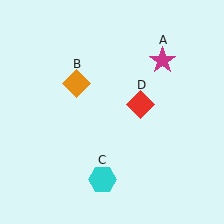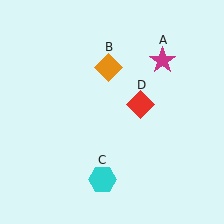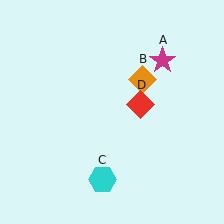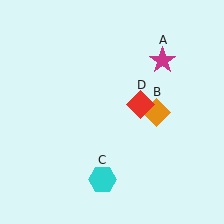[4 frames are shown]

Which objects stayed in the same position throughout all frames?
Magenta star (object A) and cyan hexagon (object C) and red diamond (object D) remained stationary.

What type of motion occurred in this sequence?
The orange diamond (object B) rotated clockwise around the center of the scene.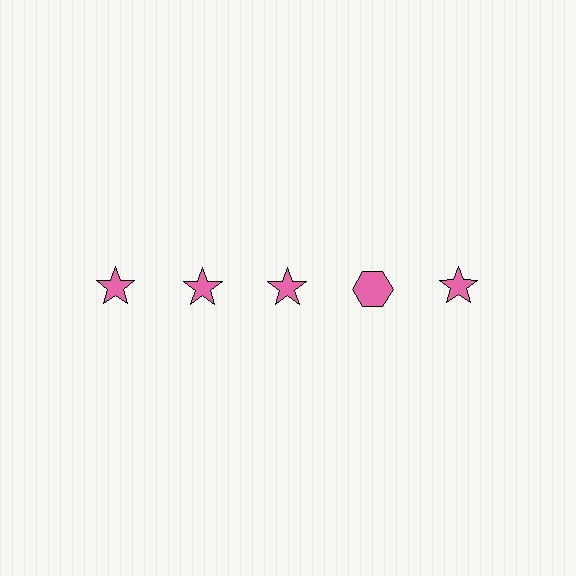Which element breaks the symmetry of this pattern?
The pink hexagon in the top row, second from right column breaks the symmetry. All other shapes are pink stars.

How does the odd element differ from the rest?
It has a different shape: hexagon instead of star.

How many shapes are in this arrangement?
There are 5 shapes arranged in a grid pattern.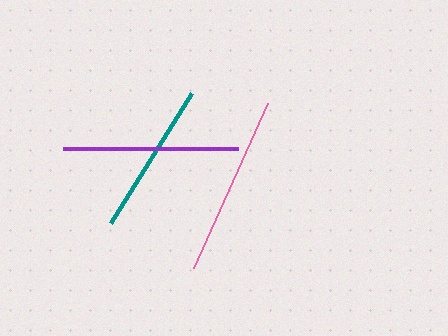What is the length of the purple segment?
The purple segment is approximately 175 pixels long.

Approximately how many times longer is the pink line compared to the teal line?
The pink line is approximately 1.2 times the length of the teal line.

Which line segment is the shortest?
The teal line is the shortest at approximately 154 pixels.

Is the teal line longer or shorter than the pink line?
The pink line is longer than the teal line.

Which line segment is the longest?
The pink line is the longest at approximately 180 pixels.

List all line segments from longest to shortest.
From longest to shortest: pink, purple, teal.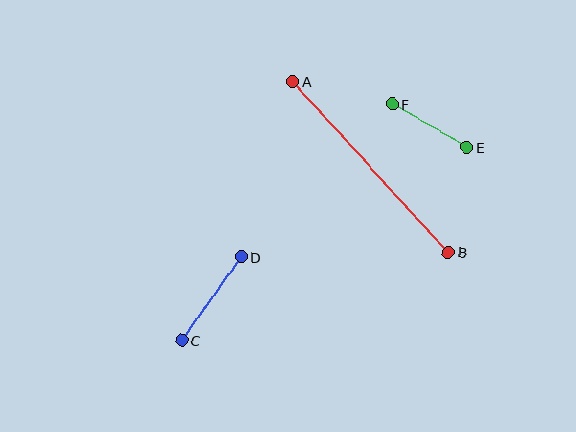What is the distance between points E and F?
The distance is approximately 86 pixels.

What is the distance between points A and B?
The distance is approximately 231 pixels.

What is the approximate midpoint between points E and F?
The midpoint is at approximately (430, 126) pixels.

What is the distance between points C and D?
The distance is approximately 103 pixels.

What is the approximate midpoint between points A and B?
The midpoint is at approximately (371, 167) pixels.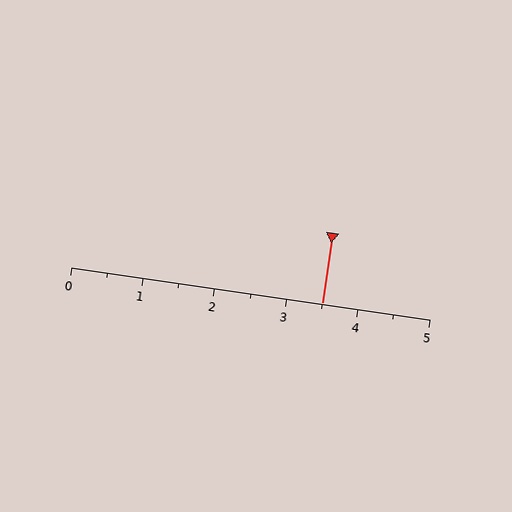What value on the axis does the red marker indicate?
The marker indicates approximately 3.5.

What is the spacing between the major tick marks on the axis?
The major ticks are spaced 1 apart.